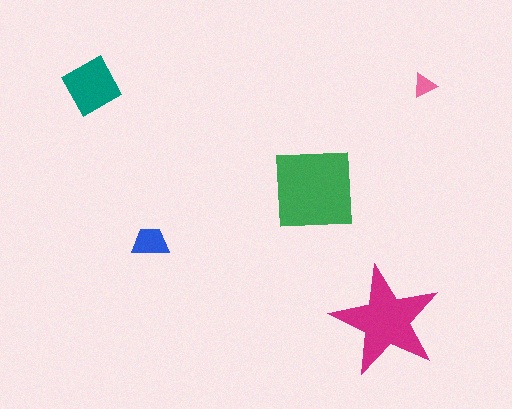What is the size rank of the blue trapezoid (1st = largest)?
4th.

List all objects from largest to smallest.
The green square, the magenta star, the teal square, the blue trapezoid, the pink triangle.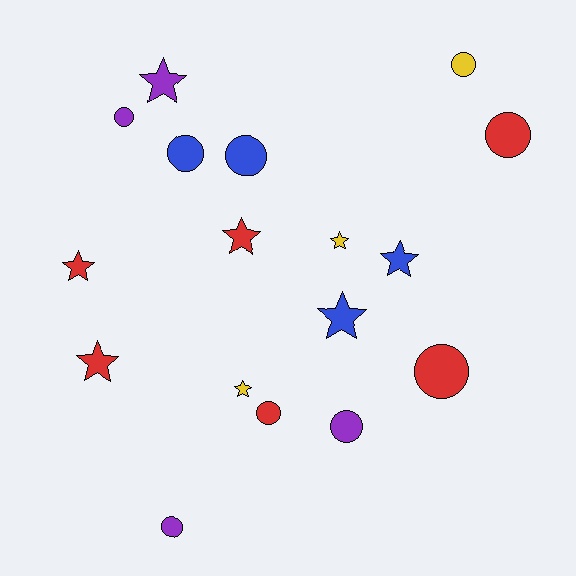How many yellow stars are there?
There are 2 yellow stars.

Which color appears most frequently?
Red, with 6 objects.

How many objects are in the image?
There are 17 objects.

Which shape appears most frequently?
Circle, with 9 objects.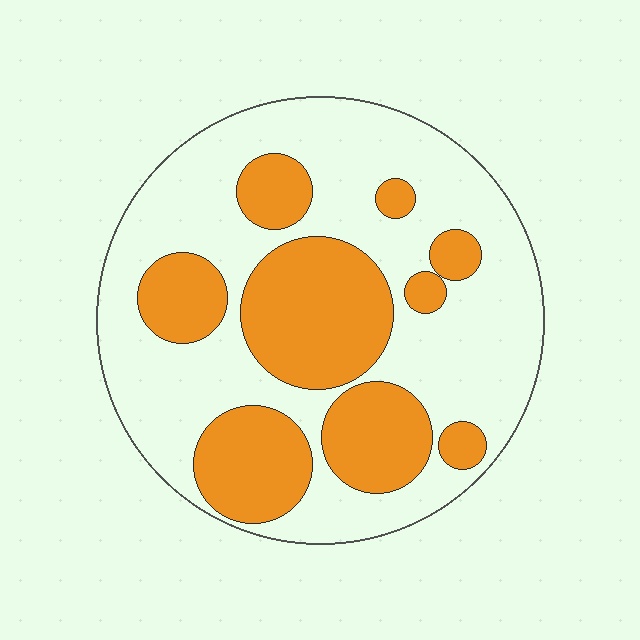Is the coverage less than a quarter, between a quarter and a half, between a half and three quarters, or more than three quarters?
Between a quarter and a half.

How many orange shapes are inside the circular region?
9.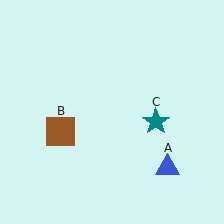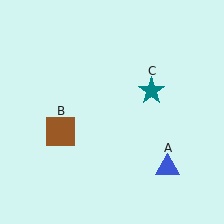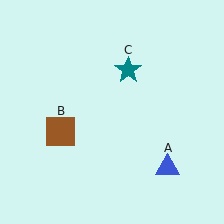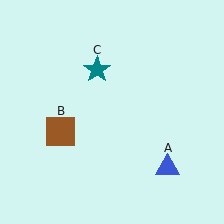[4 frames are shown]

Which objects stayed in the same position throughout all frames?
Blue triangle (object A) and brown square (object B) remained stationary.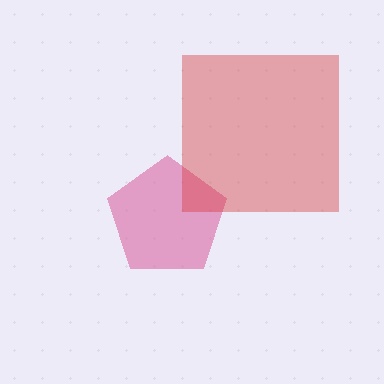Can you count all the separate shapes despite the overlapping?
Yes, there are 2 separate shapes.